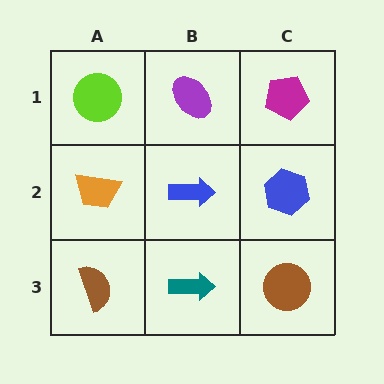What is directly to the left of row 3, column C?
A teal arrow.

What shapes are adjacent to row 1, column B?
A blue arrow (row 2, column B), a lime circle (row 1, column A), a magenta pentagon (row 1, column C).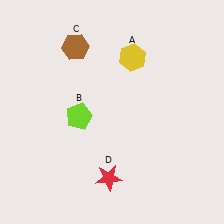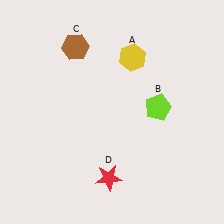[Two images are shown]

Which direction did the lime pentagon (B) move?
The lime pentagon (B) moved right.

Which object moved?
The lime pentagon (B) moved right.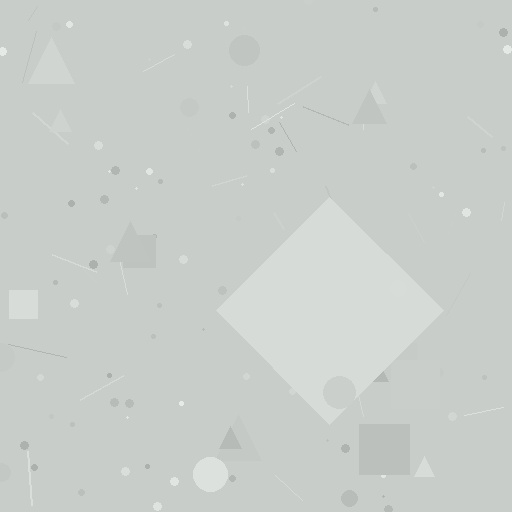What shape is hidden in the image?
A diamond is hidden in the image.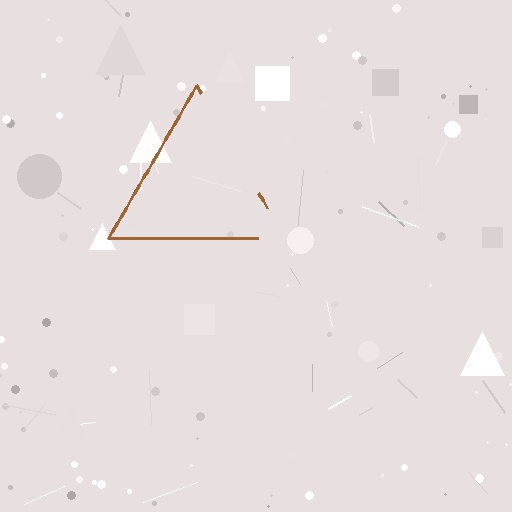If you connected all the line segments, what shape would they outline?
They would outline a triangle.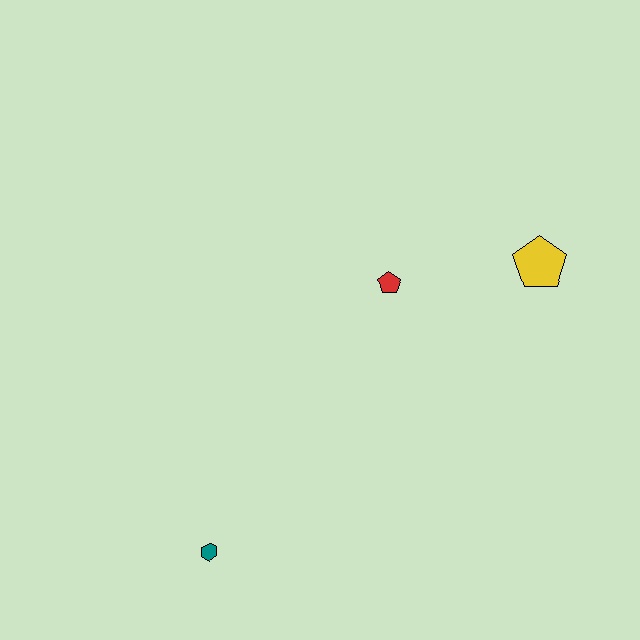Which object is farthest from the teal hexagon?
The yellow pentagon is farthest from the teal hexagon.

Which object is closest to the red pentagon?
The yellow pentagon is closest to the red pentagon.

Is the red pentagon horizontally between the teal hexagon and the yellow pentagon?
Yes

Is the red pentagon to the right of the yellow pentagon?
No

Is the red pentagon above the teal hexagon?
Yes